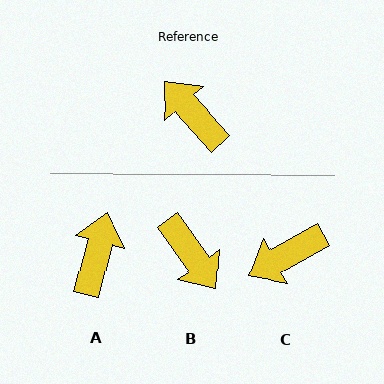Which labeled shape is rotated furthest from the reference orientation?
B, about 173 degrees away.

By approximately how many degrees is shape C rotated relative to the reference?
Approximately 77 degrees counter-clockwise.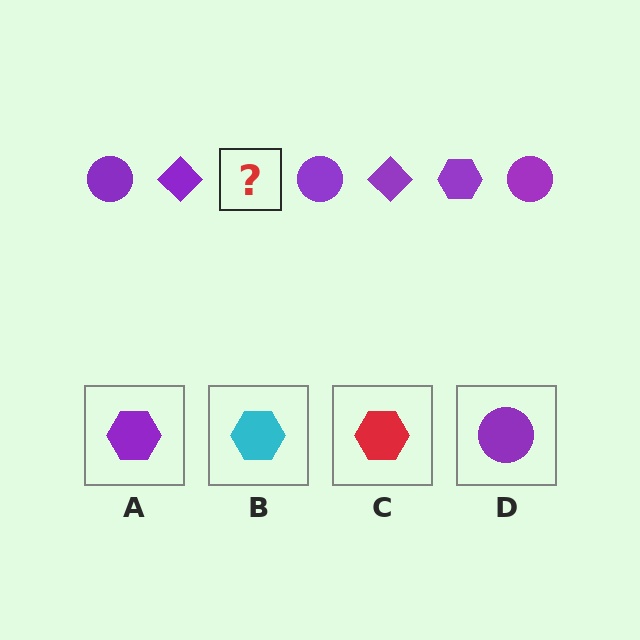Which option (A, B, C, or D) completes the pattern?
A.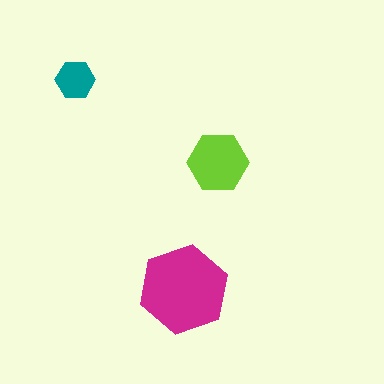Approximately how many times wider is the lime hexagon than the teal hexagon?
About 1.5 times wider.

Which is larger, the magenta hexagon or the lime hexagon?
The magenta one.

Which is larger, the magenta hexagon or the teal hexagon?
The magenta one.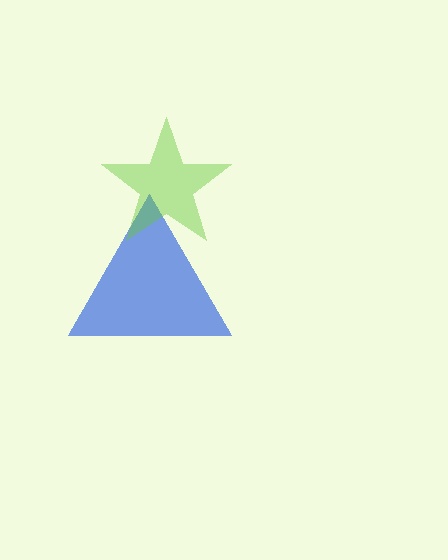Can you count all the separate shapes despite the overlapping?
Yes, there are 2 separate shapes.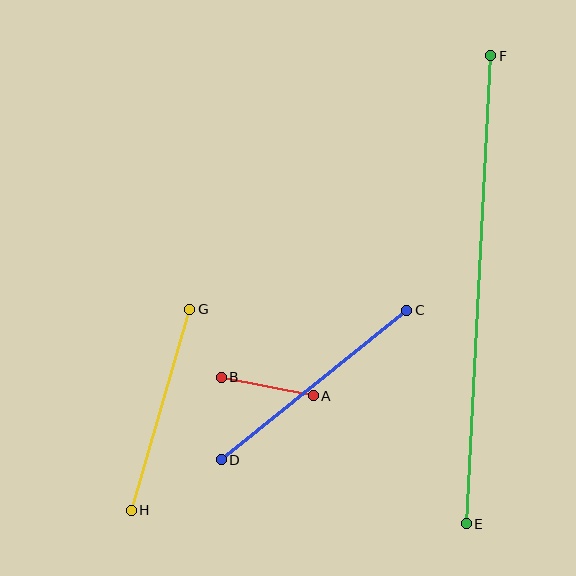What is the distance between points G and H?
The distance is approximately 209 pixels.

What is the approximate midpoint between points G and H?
The midpoint is at approximately (161, 410) pixels.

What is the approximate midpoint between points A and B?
The midpoint is at approximately (267, 386) pixels.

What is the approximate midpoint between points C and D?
The midpoint is at approximately (314, 385) pixels.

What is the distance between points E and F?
The distance is approximately 469 pixels.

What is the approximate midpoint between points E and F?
The midpoint is at approximately (478, 290) pixels.